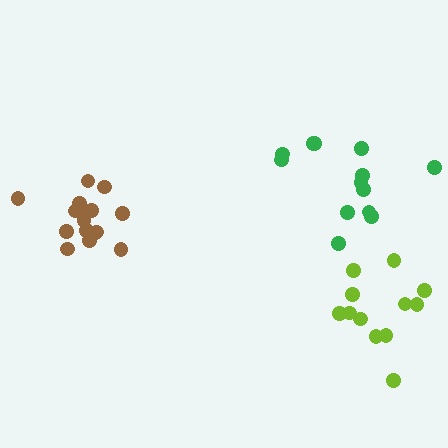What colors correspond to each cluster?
The clusters are colored: green, lime, brown.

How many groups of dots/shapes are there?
There are 3 groups.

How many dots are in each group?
Group 1: 13 dots, Group 2: 12 dots, Group 3: 16 dots (41 total).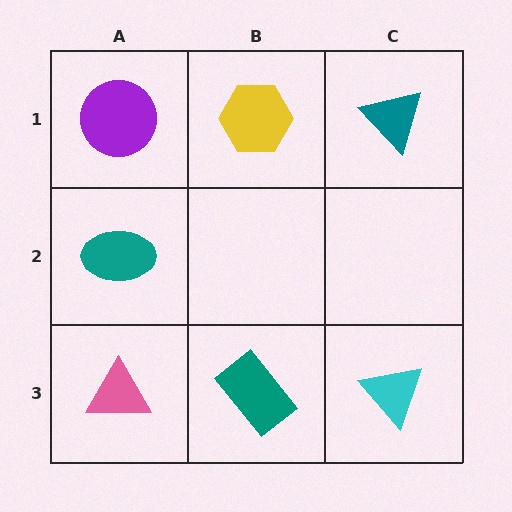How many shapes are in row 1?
3 shapes.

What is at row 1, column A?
A purple circle.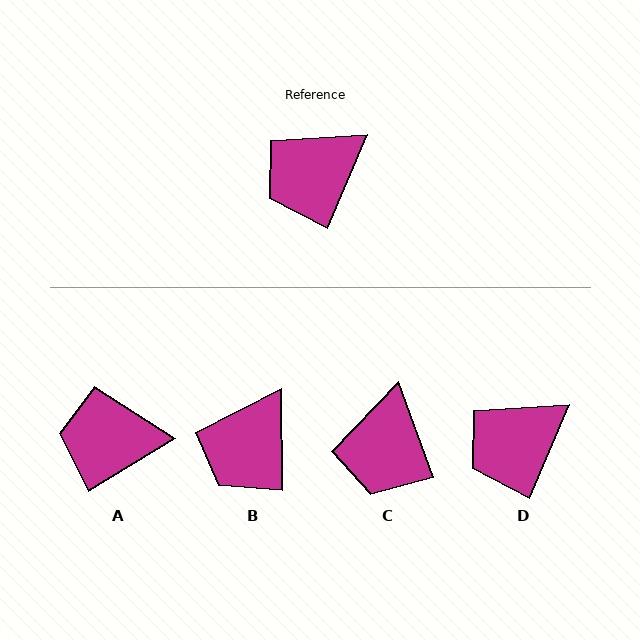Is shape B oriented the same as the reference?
No, it is off by about 24 degrees.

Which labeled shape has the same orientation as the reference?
D.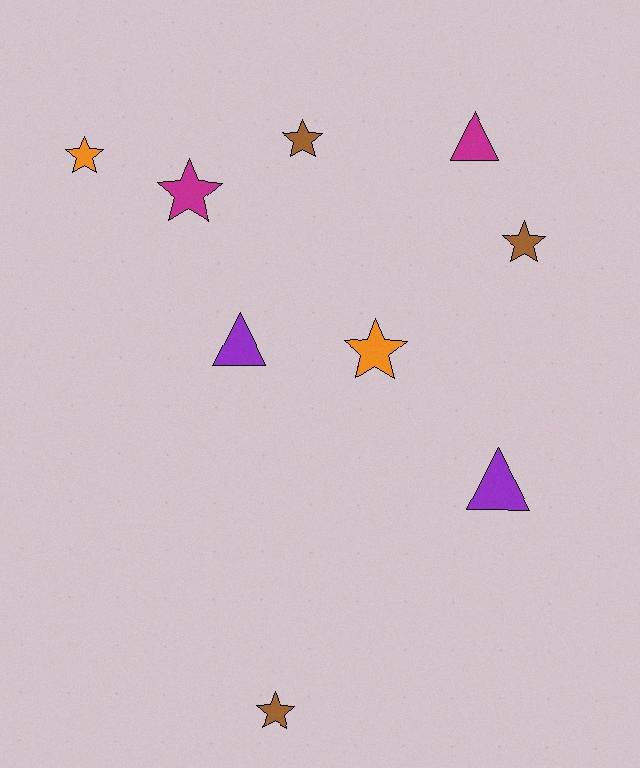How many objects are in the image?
There are 9 objects.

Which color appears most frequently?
Brown, with 3 objects.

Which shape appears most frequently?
Star, with 6 objects.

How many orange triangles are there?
There are no orange triangles.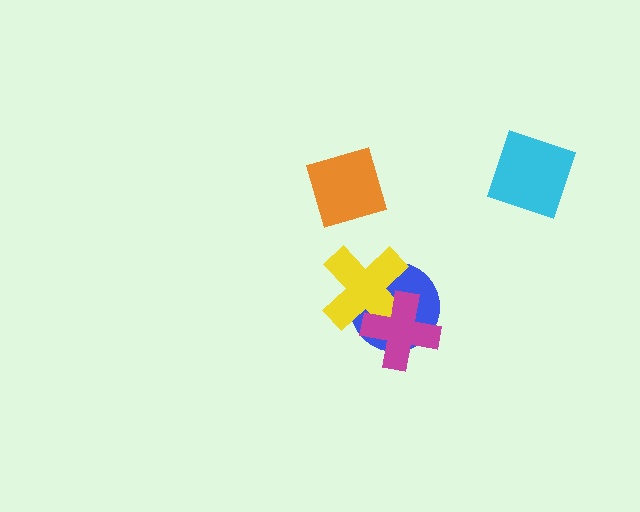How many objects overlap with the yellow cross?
2 objects overlap with the yellow cross.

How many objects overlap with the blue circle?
2 objects overlap with the blue circle.